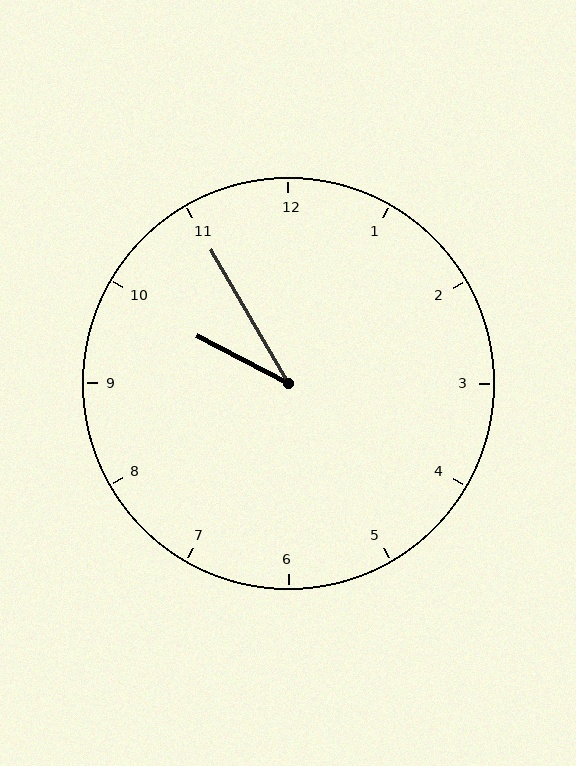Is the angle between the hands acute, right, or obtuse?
It is acute.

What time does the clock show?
9:55.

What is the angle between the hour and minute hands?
Approximately 32 degrees.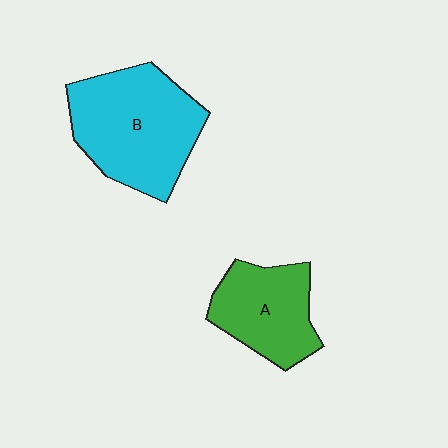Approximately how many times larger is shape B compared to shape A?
Approximately 1.5 times.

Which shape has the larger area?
Shape B (cyan).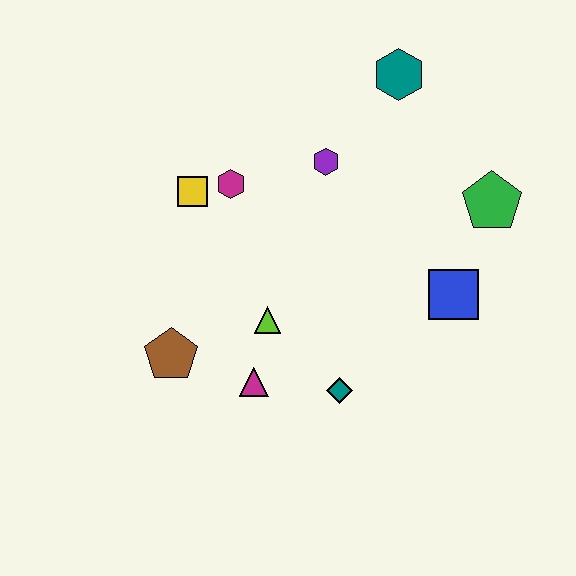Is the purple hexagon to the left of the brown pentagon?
No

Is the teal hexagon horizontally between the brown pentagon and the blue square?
Yes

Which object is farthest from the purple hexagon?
The brown pentagon is farthest from the purple hexagon.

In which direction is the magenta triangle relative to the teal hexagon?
The magenta triangle is below the teal hexagon.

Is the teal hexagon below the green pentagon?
No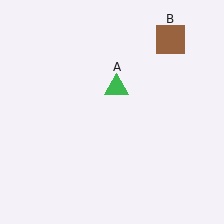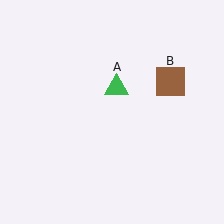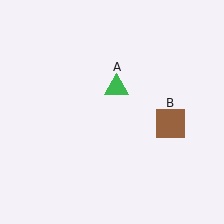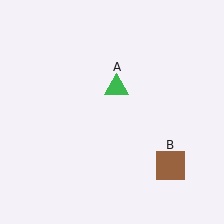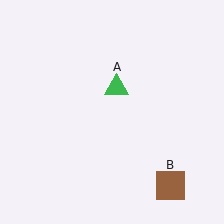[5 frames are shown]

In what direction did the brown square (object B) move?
The brown square (object B) moved down.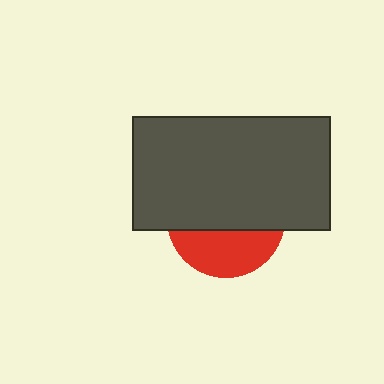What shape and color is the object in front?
The object in front is a dark gray rectangle.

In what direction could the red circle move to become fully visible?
The red circle could move down. That would shift it out from behind the dark gray rectangle entirely.